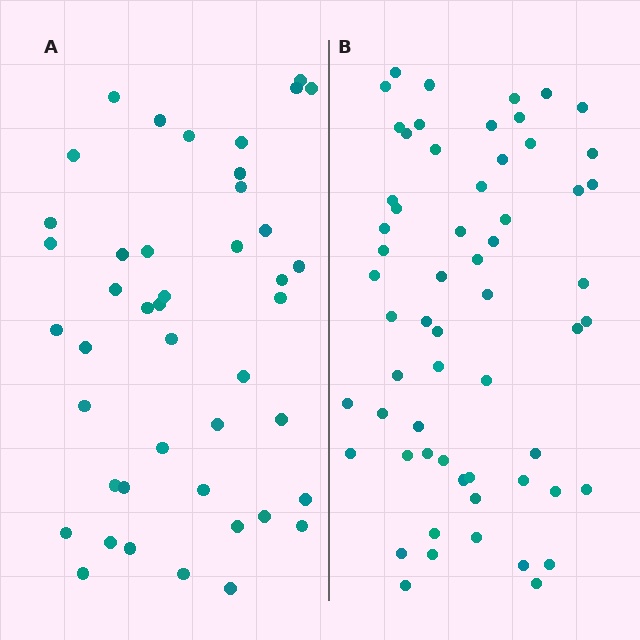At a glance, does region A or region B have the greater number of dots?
Region B (the right region) has more dots.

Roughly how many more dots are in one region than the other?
Region B has approximately 15 more dots than region A.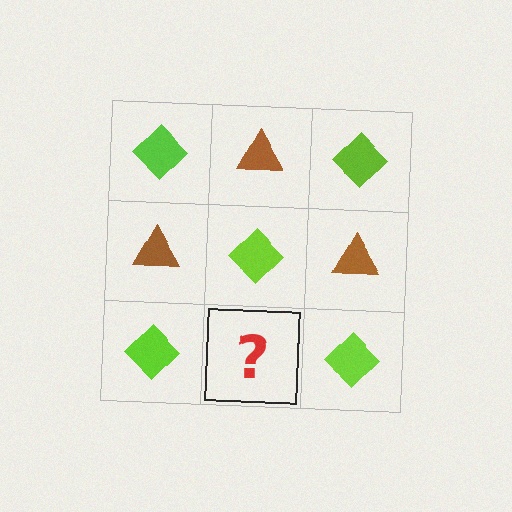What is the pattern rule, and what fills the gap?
The rule is that it alternates lime diamond and brown triangle in a checkerboard pattern. The gap should be filled with a brown triangle.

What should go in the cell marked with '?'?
The missing cell should contain a brown triangle.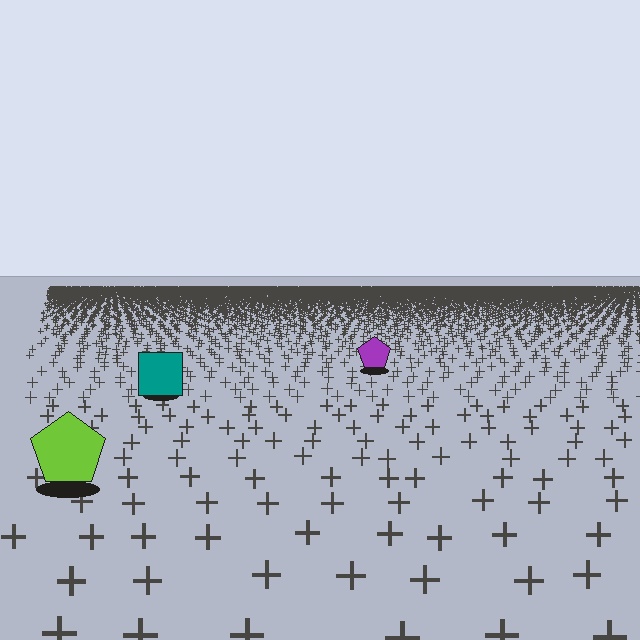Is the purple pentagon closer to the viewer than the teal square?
No. The teal square is closer — you can tell from the texture gradient: the ground texture is coarser near it.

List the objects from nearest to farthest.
From nearest to farthest: the lime pentagon, the teal square, the purple pentagon.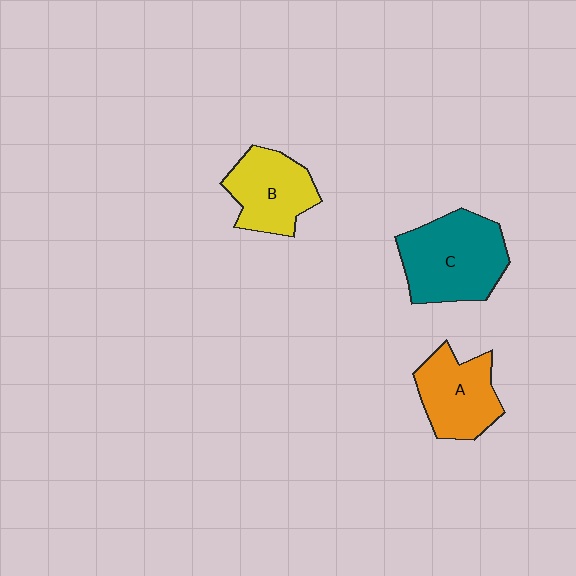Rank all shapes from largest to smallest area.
From largest to smallest: C (teal), A (orange), B (yellow).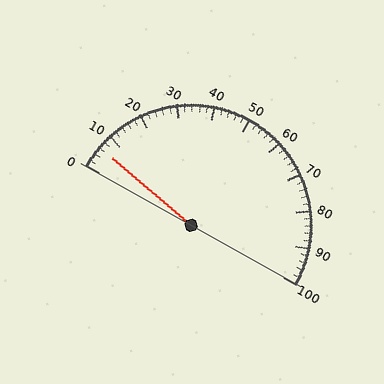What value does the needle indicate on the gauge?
The needle indicates approximately 6.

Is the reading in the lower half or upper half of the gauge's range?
The reading is in the lower half of the range (0 to 100).